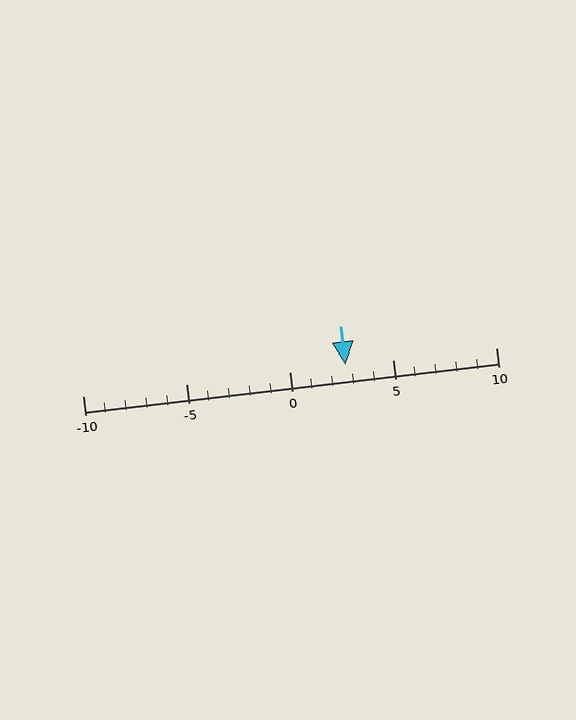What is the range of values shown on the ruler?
The ruler shows values from -10 to 10.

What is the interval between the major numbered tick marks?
The major tick marks are spaced 5 units apart.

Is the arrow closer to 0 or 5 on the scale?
The arrow is closer to 5.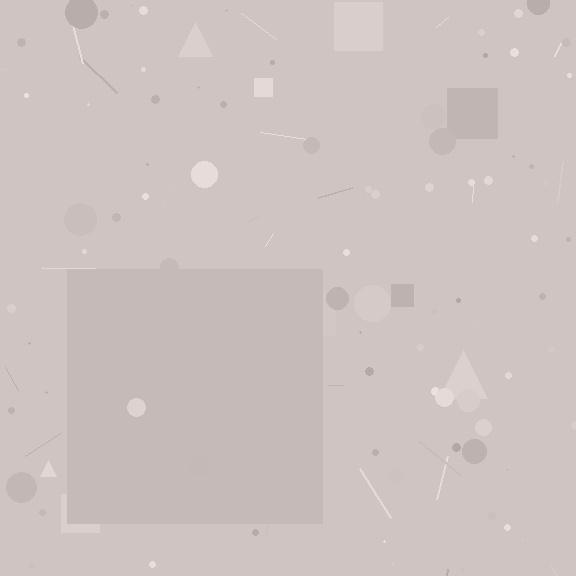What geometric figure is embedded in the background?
A square is embedded in the background.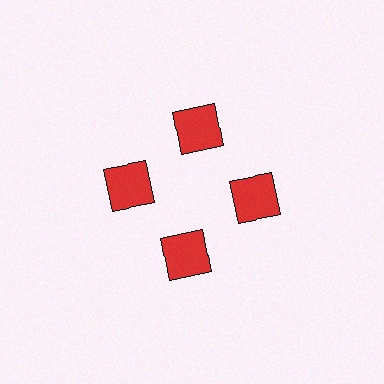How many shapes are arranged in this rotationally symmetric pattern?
There are 4 shapes, arranged in 4 groups of 1.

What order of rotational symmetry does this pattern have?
This pattern has 4-fold rotational symmetry.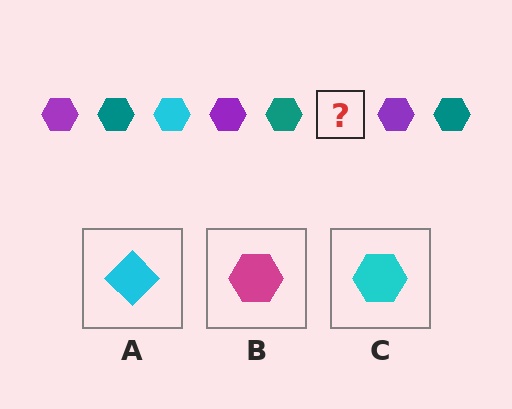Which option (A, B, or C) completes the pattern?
C.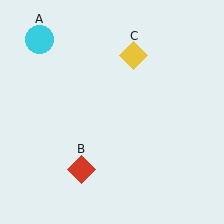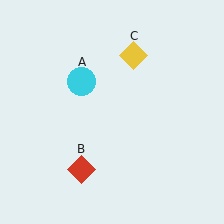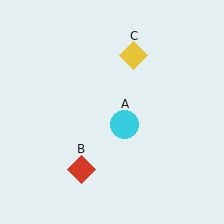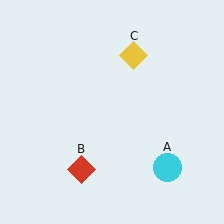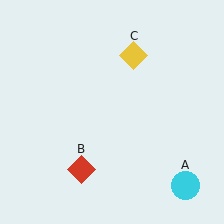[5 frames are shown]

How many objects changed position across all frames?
1 object changed position: cyan circle (object A).